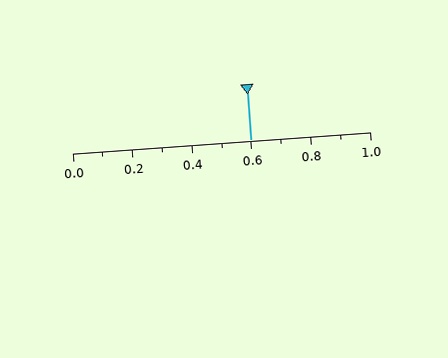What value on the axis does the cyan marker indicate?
The marker indicates approximately 0.6.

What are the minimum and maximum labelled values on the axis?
The axis runs from 0.0 to 1.0.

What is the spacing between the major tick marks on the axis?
The major ticks are spaced 0.2 apart.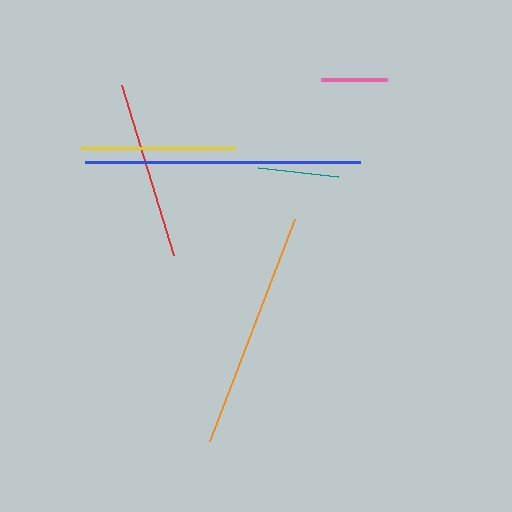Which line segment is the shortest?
The pink line is the shortest at approximately 65 pixels.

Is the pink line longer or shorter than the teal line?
The teal line is longer than the pink line.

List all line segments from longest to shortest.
From longest to shortest: blue, orange, red, yellow, teal, pink.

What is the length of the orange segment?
The orange segment is approximately 238 pixels long.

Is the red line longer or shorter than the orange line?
The orange line is longer than the red line.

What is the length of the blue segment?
The blue segment is approximately 275 pixels long.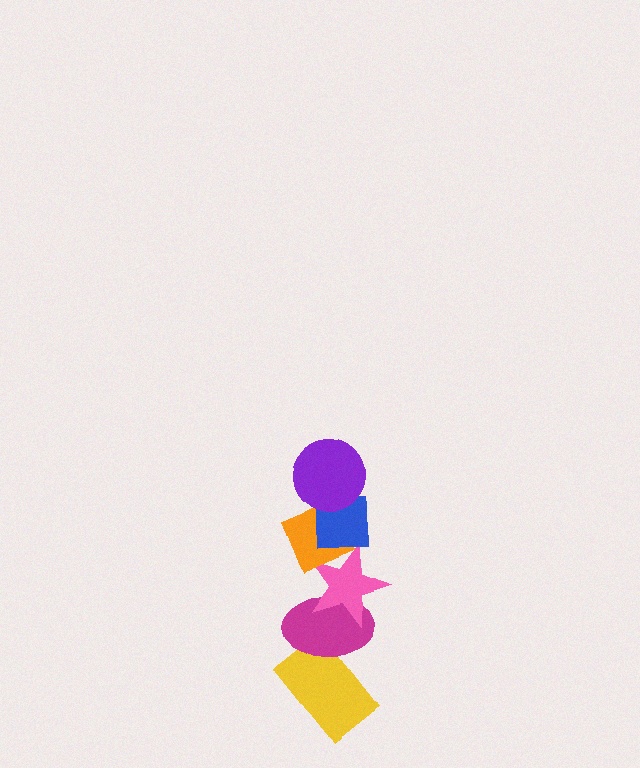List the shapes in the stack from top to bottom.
From top to bottom: the purple circle, the blue square, the orange diamond, the pink star, the magenta ellipse, the yellow rectangle.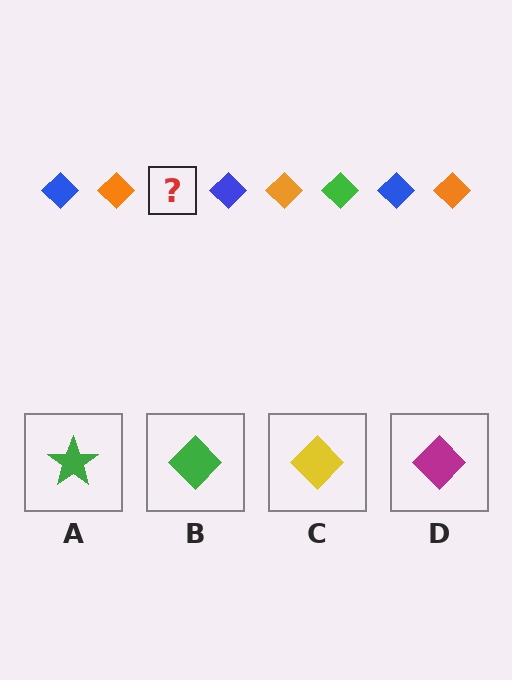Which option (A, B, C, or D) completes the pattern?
B.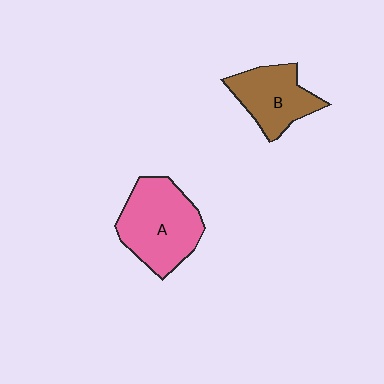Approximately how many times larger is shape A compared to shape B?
Approximately 1.4 times.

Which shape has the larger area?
Shape A (pink).